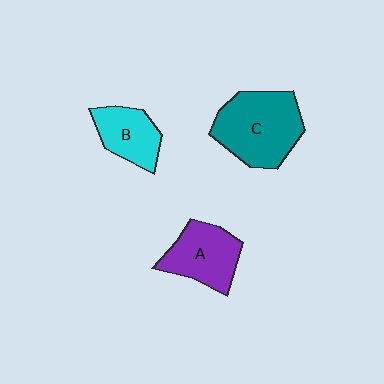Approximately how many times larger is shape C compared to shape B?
Approximately 1.7 times.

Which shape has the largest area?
Shape C (teal).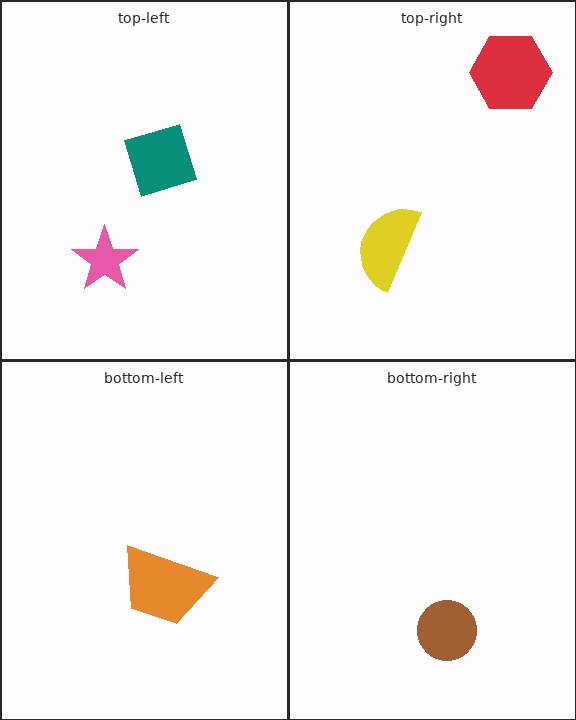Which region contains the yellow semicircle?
The top-right region.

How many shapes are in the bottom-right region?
1.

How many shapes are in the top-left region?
2.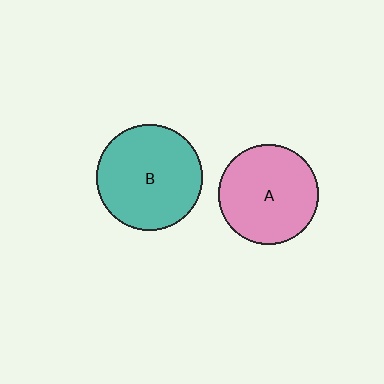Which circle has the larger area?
Circle B (teal).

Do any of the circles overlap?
No, none of the circles overlap.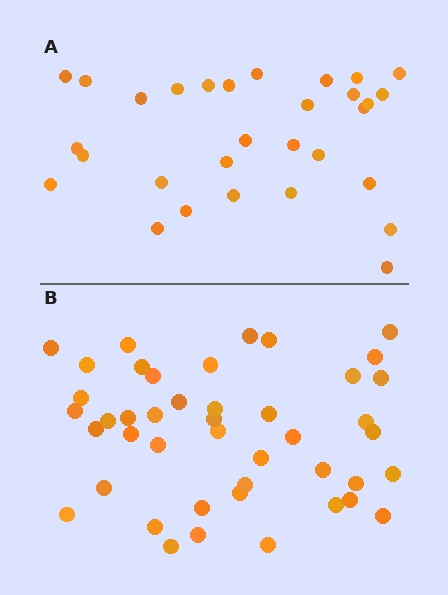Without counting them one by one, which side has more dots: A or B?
Region B (the bottom region) has more dots.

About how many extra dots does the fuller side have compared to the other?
Region B has approximately 15 more dots than region A.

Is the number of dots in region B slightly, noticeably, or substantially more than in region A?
Region B has substantially more. The ratio is roughly 1.5 to 1.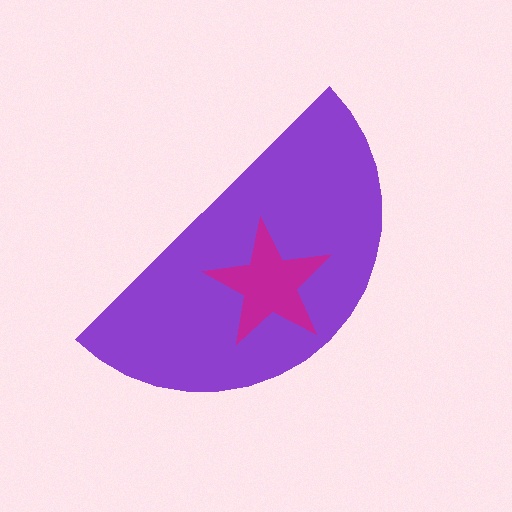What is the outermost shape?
The purple semicircle.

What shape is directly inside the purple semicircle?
The magenta star.